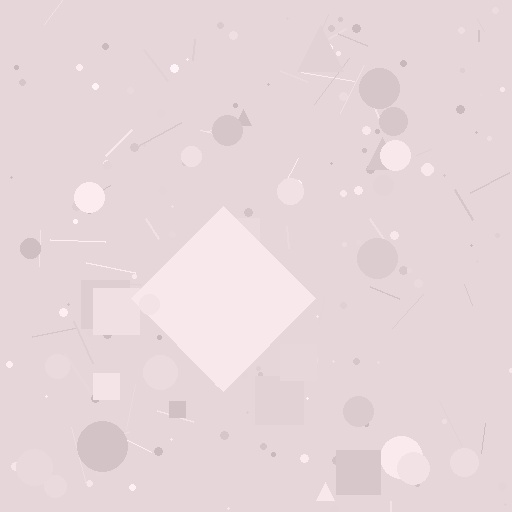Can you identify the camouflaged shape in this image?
The camouflaged shape is a diamond.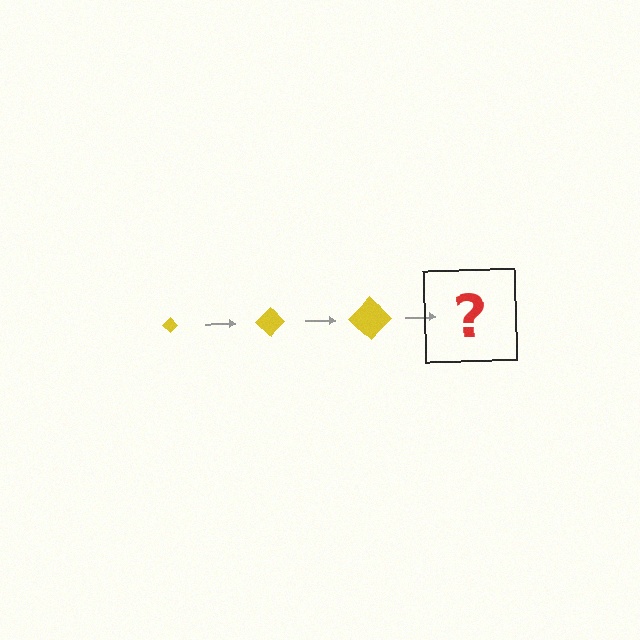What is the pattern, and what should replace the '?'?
The pattern is that the diamond gets progressively larger each step. The '?' should be a yellow diamond, larger than the previous one.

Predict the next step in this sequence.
The next step is a yellow diamond, larger than the previous one.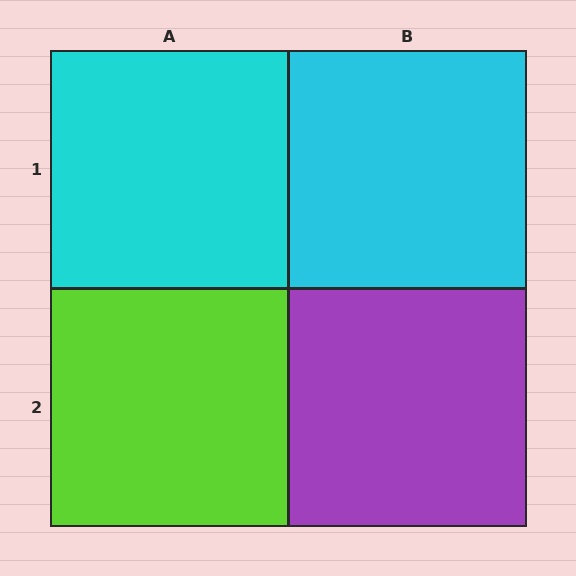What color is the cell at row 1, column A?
Cyan.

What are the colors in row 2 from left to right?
Lime, purple.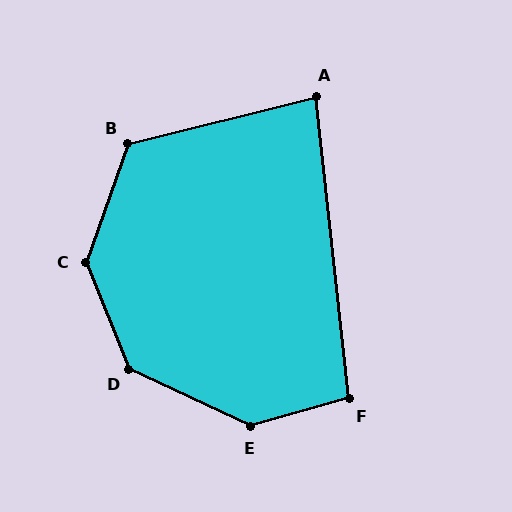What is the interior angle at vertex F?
Approximately 99 degrees (obtuse).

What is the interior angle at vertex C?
Approximately 139 degrees (obtuse).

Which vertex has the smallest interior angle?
A, at approximately 82 degrees.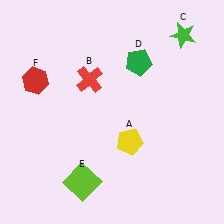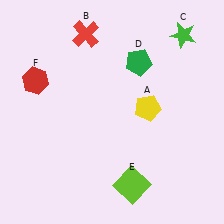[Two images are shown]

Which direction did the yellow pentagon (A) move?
The yellow pentagon (A) moved up.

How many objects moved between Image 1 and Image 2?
3 objects moved between the two images.